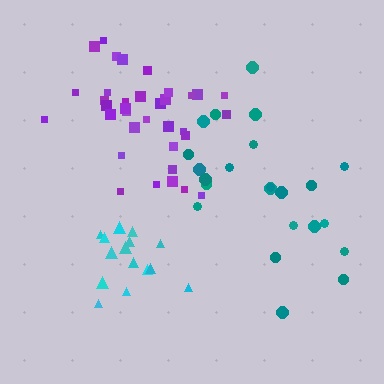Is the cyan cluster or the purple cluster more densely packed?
Purple.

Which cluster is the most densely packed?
Purple.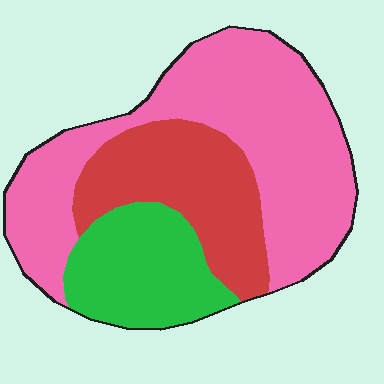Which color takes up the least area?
Green, at roughly 20%.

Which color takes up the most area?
Pink, at roughly 55%.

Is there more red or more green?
Red.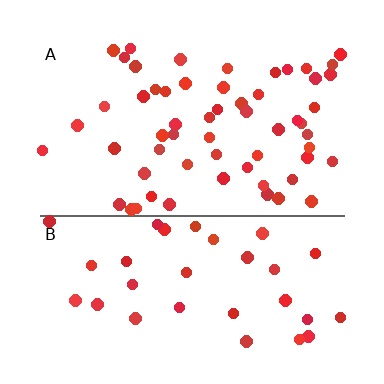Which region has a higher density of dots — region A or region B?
A (the top).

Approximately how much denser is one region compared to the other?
Approximately 1.7× — region A over region B.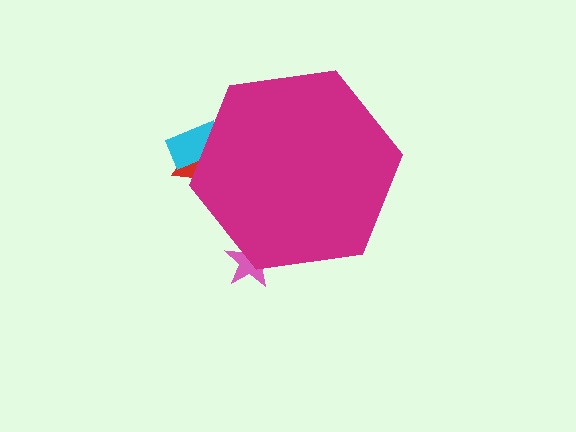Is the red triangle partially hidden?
Yes, the red triangle is partially hidden behind the magenta hexagon.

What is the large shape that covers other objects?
A magenta hexagon.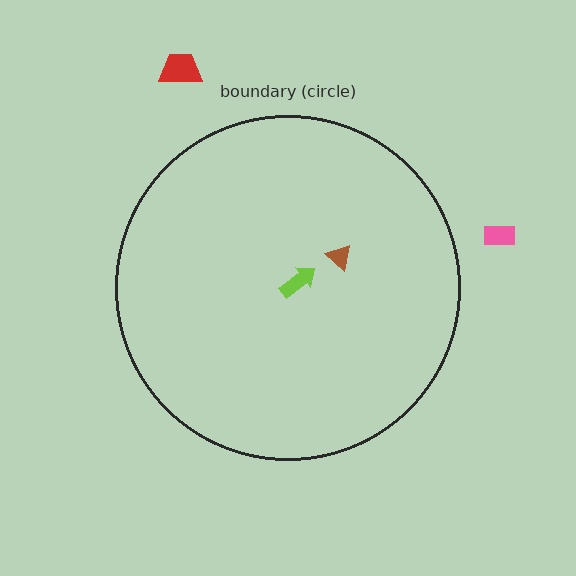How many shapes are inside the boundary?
2 inside, 2 outside.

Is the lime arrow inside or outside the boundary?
Inside.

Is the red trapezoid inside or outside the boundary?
Outside.